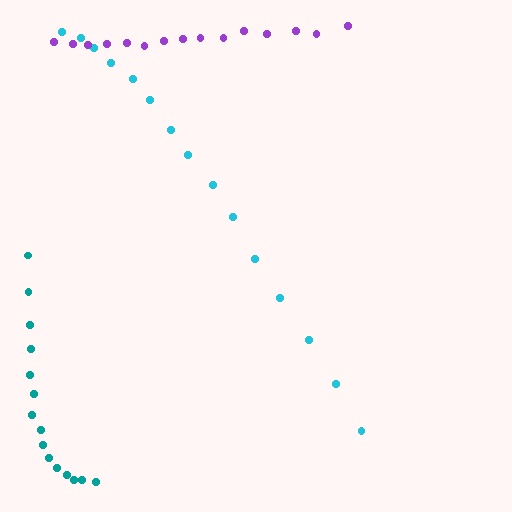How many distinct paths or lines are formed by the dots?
There are 3 distinct paths.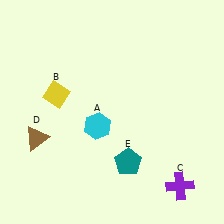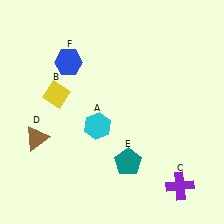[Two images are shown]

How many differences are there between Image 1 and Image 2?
There is 1 difference between the two images.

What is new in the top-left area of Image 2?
A blue hexagon (F) was added in the top-left area of Image 2.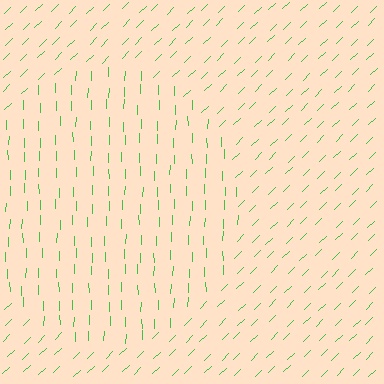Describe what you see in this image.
The image is filled with small green line segments. A circle region in the image has lines oriented differently from the surrounding lines, creating a visible texture boundary.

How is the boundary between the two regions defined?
The boundary is defined purely by a change in line orientation (approximately 45 degrees difference). All lines are the same color and thickness.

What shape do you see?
I see a circle.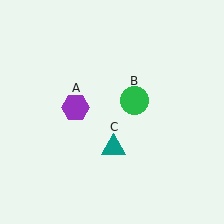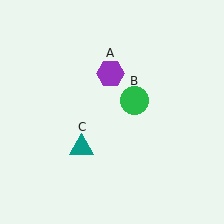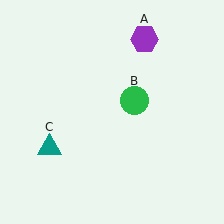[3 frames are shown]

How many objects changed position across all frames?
2 objects changed position: purple hexagon (object A), teal triangle (object C).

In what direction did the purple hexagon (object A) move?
The purple hexagon (object A) moved up and to the right.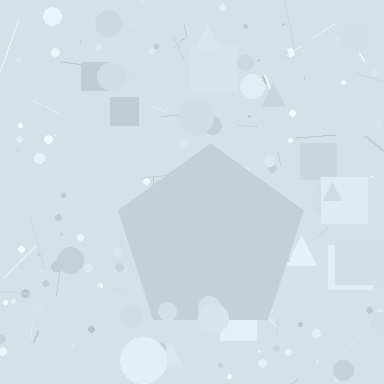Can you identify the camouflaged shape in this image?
The camouflaged shape is a pentagon.